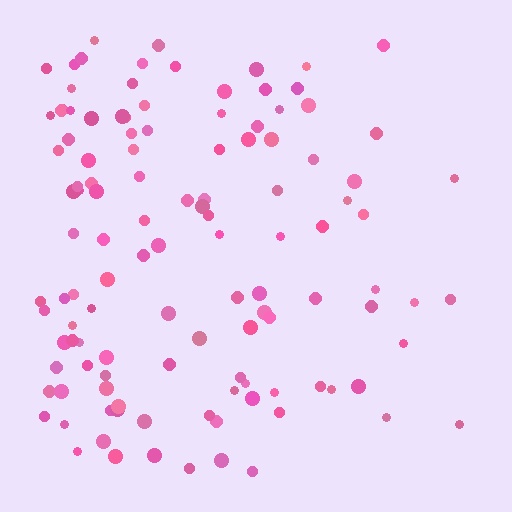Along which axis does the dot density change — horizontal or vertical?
Horizontal.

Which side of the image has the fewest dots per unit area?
The right.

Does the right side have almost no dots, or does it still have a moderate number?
Still a moderate number, just noticeably fewer than the left.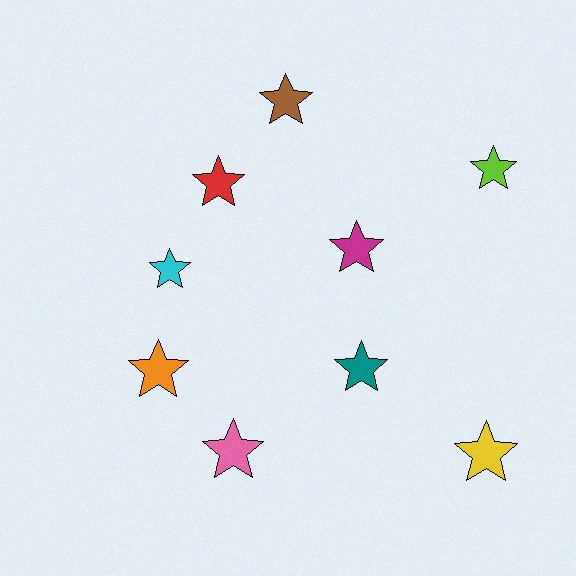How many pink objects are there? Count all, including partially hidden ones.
There is 1 pink object.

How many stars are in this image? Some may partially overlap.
There are 9 stars.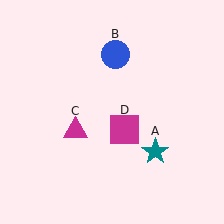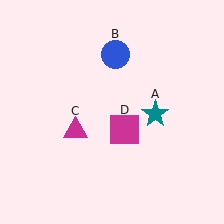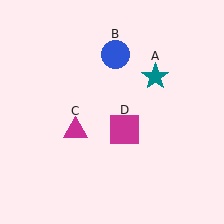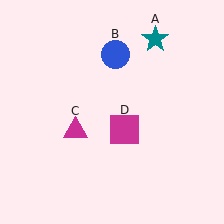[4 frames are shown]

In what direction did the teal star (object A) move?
The teal star (object A) moved up.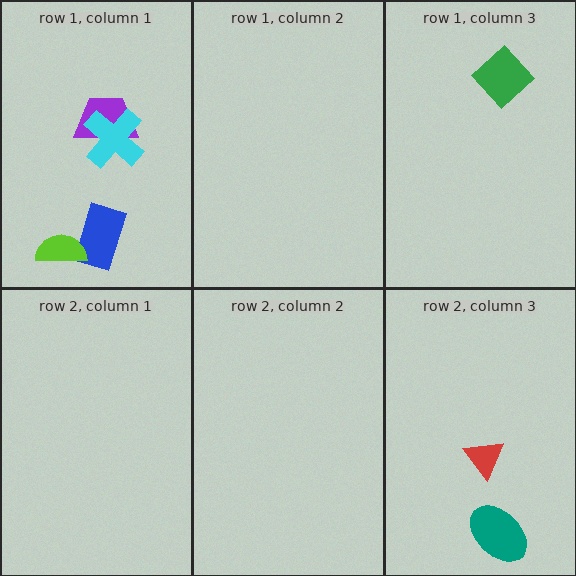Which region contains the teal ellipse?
The row 2, column 3 region.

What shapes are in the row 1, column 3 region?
The green diamond.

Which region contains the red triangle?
The row 2, column 3 region.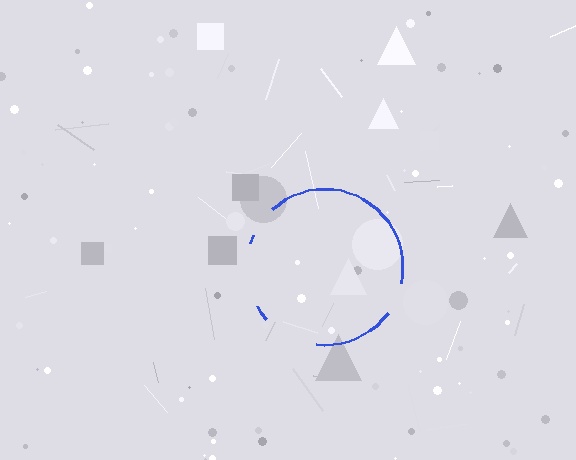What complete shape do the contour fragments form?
The contour fragments form a circle.